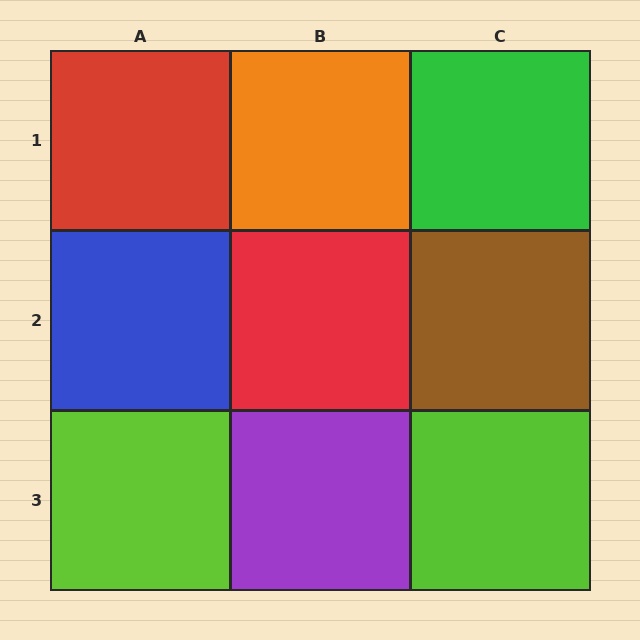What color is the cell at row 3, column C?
Lime.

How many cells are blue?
1 cell is blue.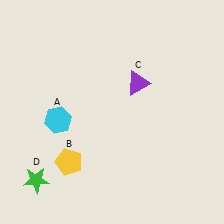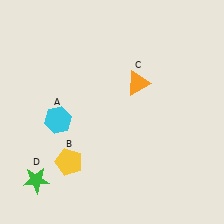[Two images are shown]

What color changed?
The triangle (C) changed from purple in Image 1 to orange in Image 2.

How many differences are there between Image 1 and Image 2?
There is 1 difference between the two images.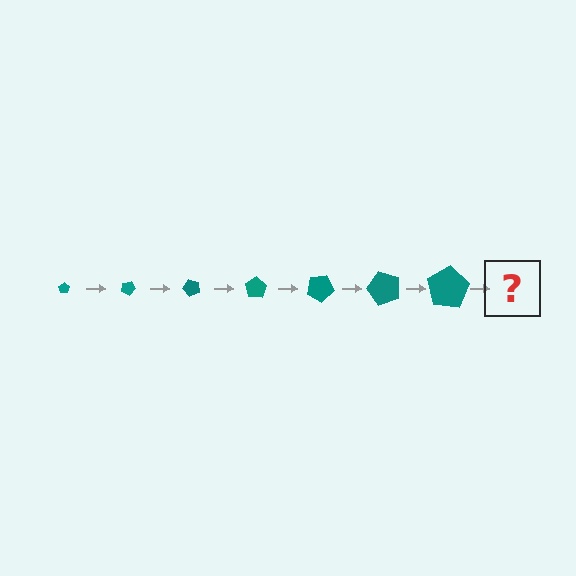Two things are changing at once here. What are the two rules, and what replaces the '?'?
The two rules are that the pentagon grows larger each step and it rotates 25 degrees each step. The '?' should be a pentagon, larger than the previous one and rotated 175 degrees from the start.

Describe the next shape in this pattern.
It should be a pentagon, larger than the previous one and rotated 175 degrees from the start.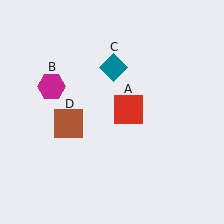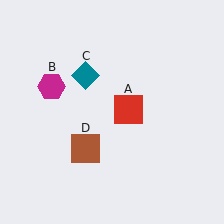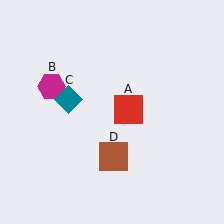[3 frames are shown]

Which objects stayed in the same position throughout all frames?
Red square (object A) and magenta hexagon (object B) remained stationary.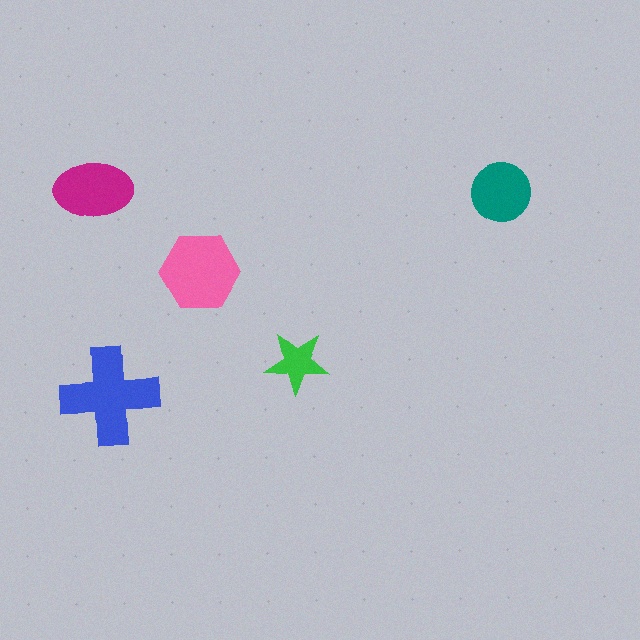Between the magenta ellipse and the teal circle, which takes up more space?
The magenta ellipse.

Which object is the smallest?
The green star.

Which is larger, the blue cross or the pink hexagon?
The blue cross.